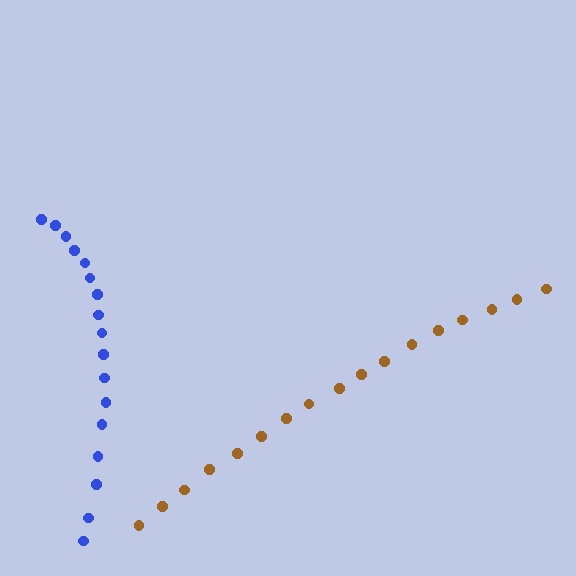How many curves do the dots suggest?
There are 2 distinct paths.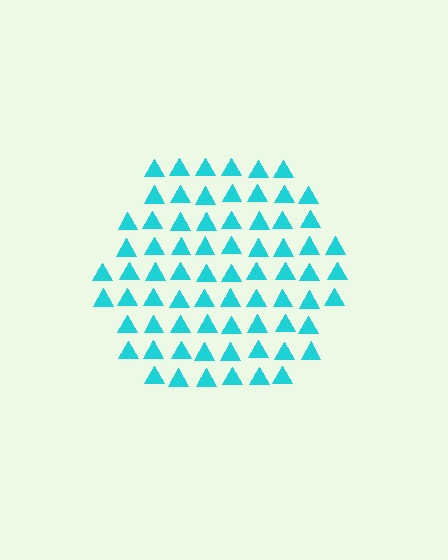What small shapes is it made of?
It is made of small triangles.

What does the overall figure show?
The overall figure shows a hexagon.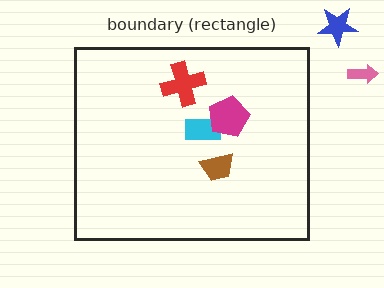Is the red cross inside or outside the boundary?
Inside.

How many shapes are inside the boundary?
4 inside, 2 outside.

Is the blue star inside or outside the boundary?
Outside.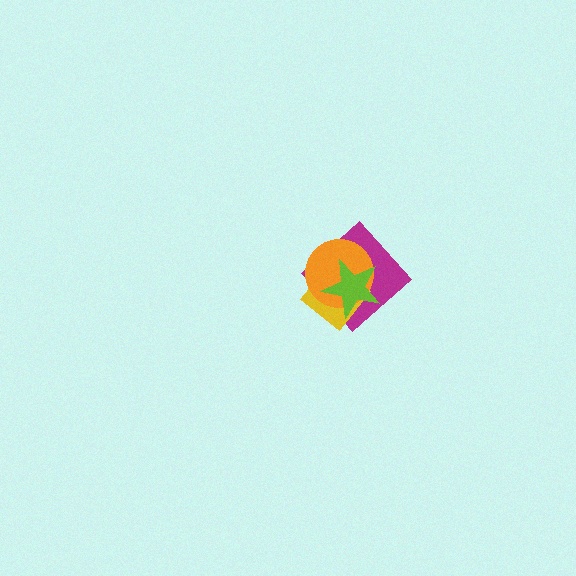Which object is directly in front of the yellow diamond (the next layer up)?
The orange circle is directly in front of the yellow diamond.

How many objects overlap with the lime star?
3 objects overlap with the lime star.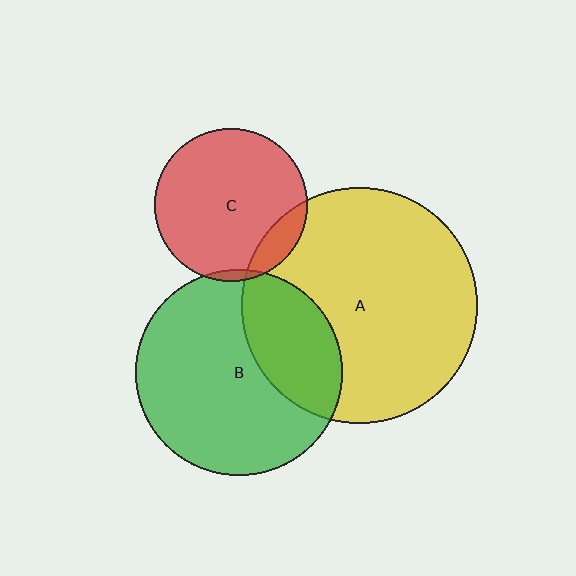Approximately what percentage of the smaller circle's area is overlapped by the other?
Approximately 10%.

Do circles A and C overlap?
Yes.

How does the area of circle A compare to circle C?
Approximately 2.4 times.